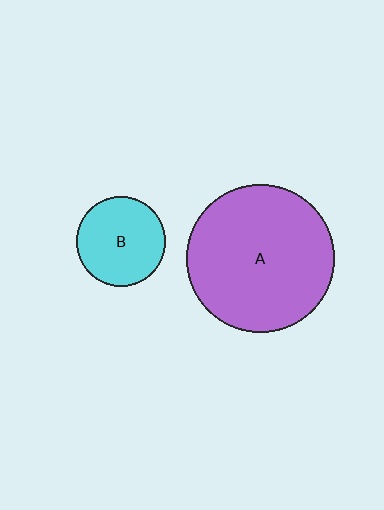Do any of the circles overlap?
No, none of the circles overlap.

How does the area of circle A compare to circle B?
Approximately 2.7 times.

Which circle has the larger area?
Circle A (purple).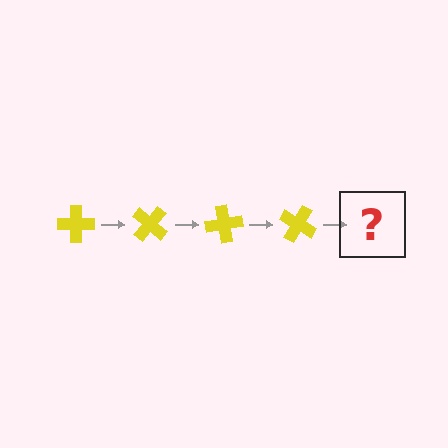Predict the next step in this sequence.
The next step is a yellow cross rotated 160 degrees.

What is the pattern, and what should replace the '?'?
The pattern is that the cross rotates 40 degrees each step. The '?' should be a yellow cross rotated 160 degrees.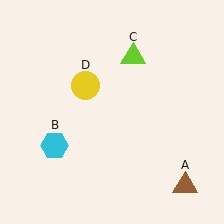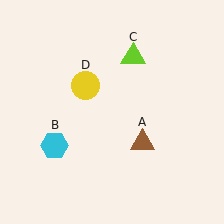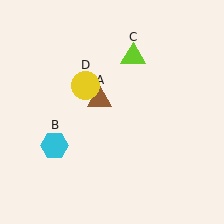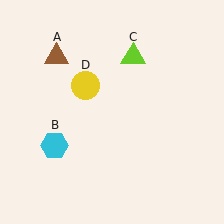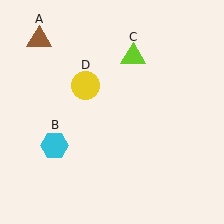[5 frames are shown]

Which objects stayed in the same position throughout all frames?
Cyan hexagon (object B) and lime triangle (object C) and yellow circle (object D) remained stationary.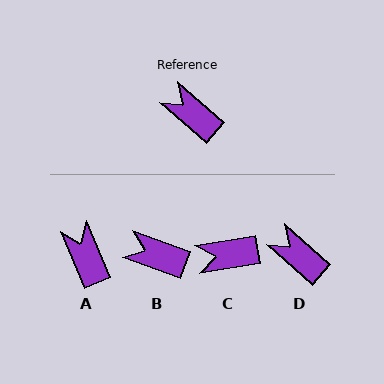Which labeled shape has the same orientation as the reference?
D.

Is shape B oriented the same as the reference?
No, it is off by about 22 degrees.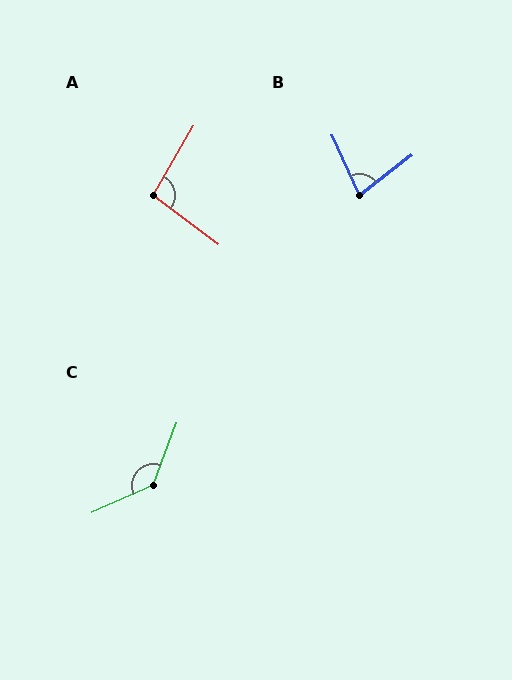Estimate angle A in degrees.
Approximately 97 degrees.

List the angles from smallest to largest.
B (77°), A (97°), C (135°).